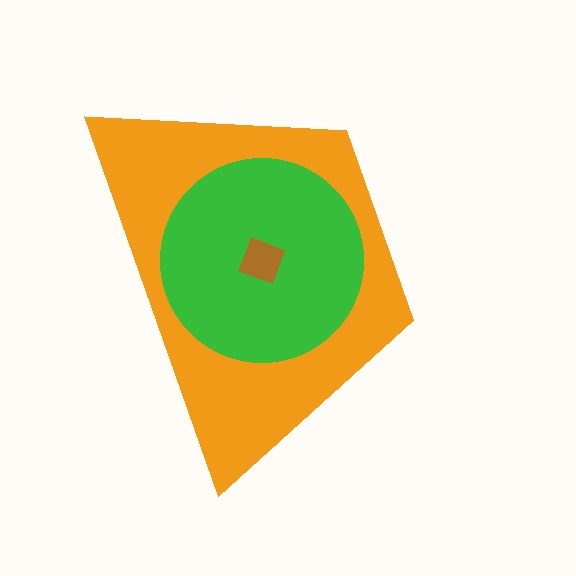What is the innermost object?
The brown diamond.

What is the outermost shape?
The orange trapezoid.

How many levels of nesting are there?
3.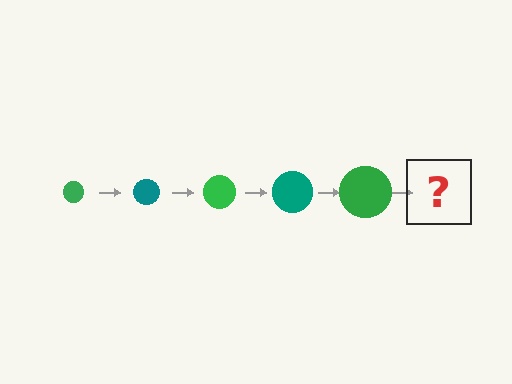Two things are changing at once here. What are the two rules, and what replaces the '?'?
The two rules are that the circle grows larger each step and the color cycles through green and teal. The '?' should be a teal circle, larger than the previous one.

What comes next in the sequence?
The next element should be a teal circle, larger than the previous one.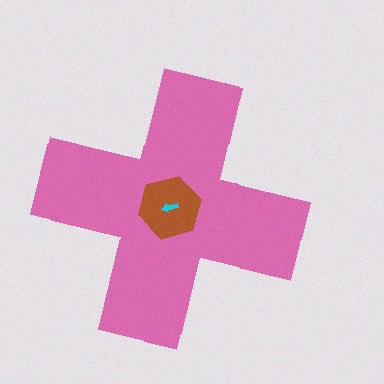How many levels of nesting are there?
3.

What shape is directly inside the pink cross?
The brown hexagon.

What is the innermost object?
The cyan arrow.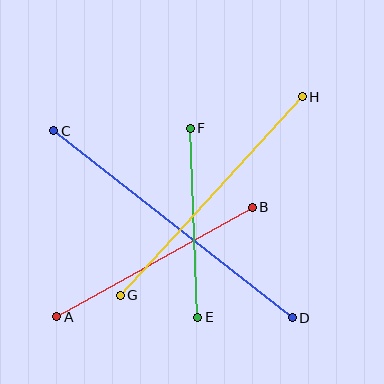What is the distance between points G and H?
The distance is approximately 269 pixels.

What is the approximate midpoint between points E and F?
The midpoint is at approximately (194, 223) pixels.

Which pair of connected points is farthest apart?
Points C and D are farthest apart.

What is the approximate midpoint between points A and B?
The midpoint is at approximately (155, 262) pixels.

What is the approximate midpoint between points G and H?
The midpoint is at approximately (211, 196) pixels.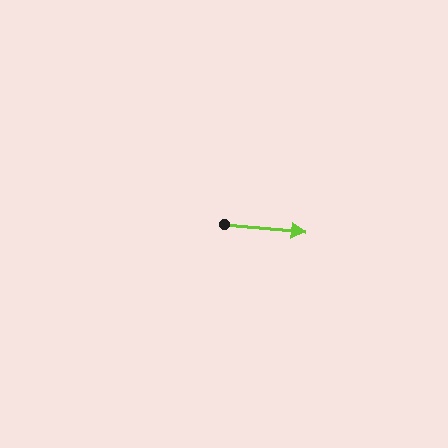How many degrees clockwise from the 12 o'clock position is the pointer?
Approximately 95 degrees.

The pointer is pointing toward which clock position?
Roughly 3 o'clock.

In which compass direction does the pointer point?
East.